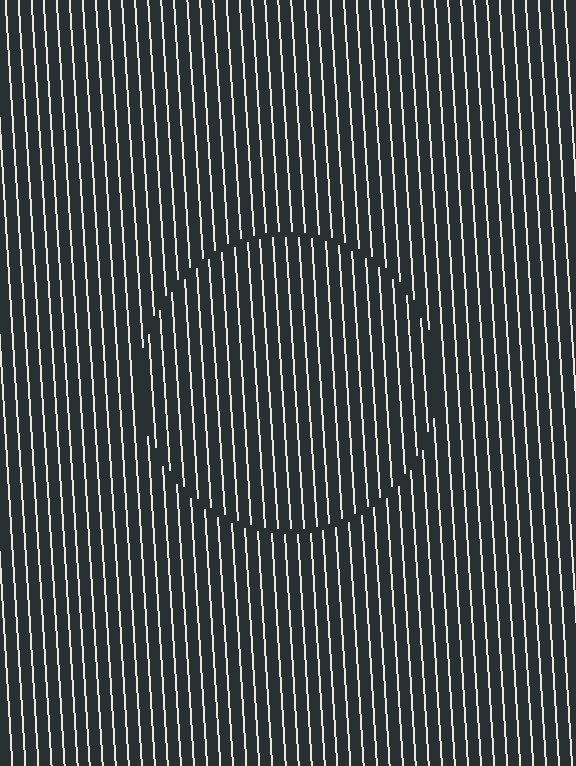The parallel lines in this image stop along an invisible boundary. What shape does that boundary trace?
An illusory circle. The interior of the shape contains the same grating, shifted by half a period — the contour is defined by the phase discontinuity where line-ends from the inner and outer gratings abut.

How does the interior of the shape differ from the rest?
The interior of the shape contains the same grating, shifted by half a period — the contour is defined by the phase discontinuity where line-ends from the inner and outer gratings abut.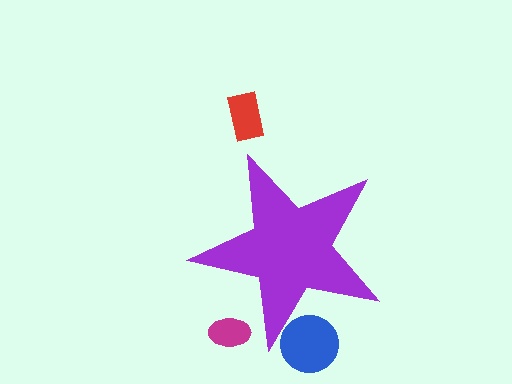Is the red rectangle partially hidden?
No, the red rectangle is fully visible.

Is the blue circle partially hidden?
Yes, the blue circle is partially hidden behind the purple star.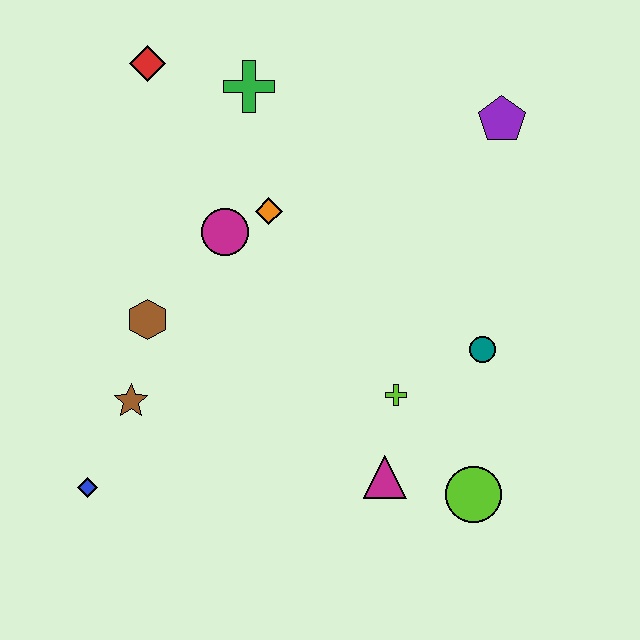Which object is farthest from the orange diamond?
The lime circle is farthest from the orange diamond.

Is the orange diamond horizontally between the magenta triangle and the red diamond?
Yes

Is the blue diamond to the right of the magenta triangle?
No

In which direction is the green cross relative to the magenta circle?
The green cross is above the magenta circle.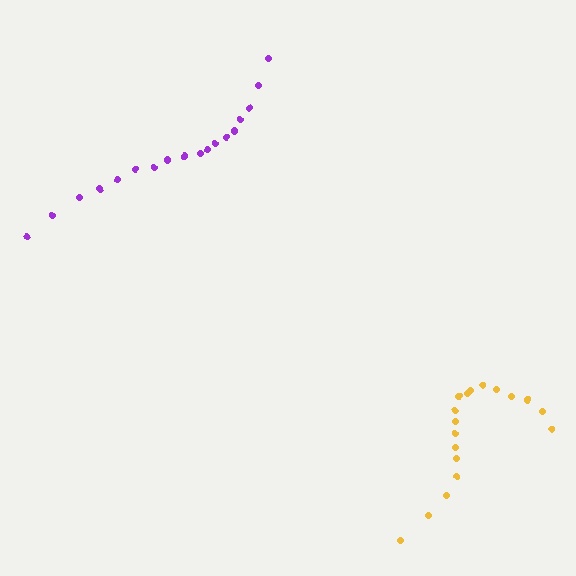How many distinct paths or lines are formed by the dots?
There are 2 distinct paths.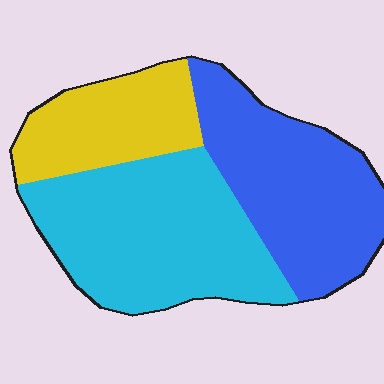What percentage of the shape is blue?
Blue covers about 35% of the shape.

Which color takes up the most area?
Cyan, at roughly 45%.